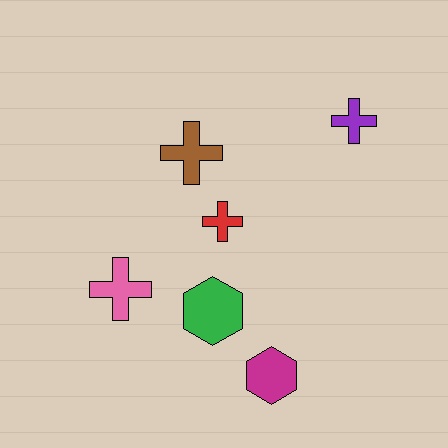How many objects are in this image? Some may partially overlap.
There are 6 objects.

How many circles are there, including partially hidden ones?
There are no circles.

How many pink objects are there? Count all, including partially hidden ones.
There is 1 pink object.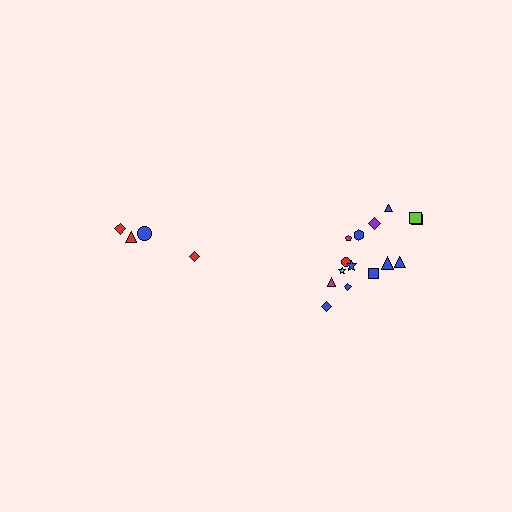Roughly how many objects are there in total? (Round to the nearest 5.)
Roughly 20 objects in total.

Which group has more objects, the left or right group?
The right group.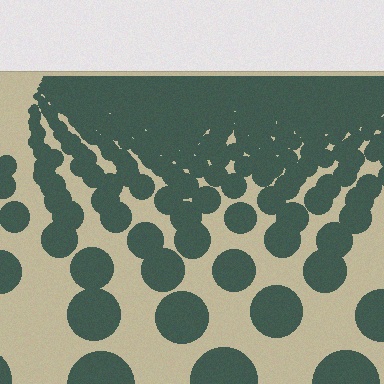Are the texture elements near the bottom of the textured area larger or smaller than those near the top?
Larger. Near the bottom, elements are closer to the viewer and appear at a bigger on-screen size.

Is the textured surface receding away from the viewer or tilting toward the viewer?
The surface is receding away from the viewer. Texture elements get smaller and denser toward the top.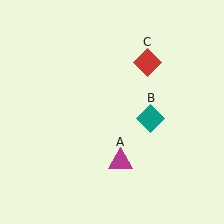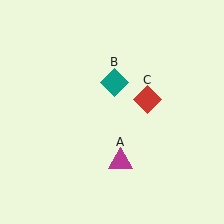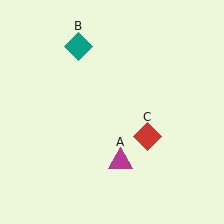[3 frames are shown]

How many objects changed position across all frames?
2 objects changed position: teal diamond (object B), red diamond (object C).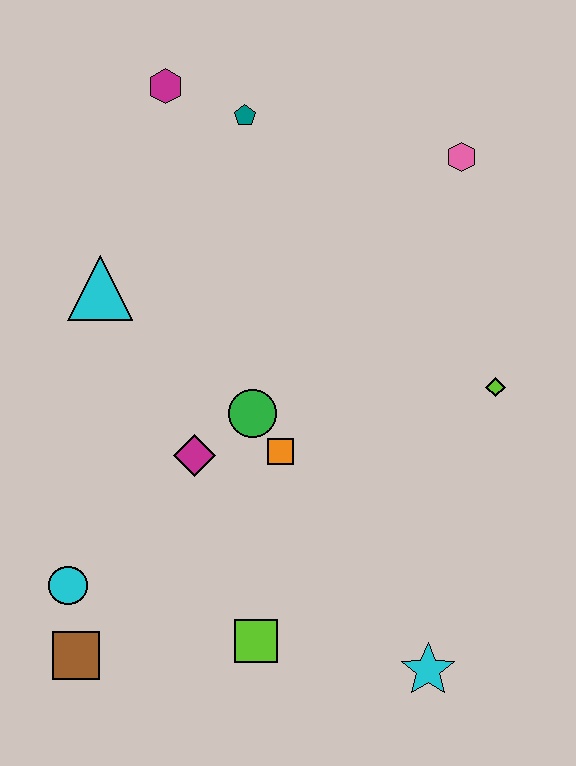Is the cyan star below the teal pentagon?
Yes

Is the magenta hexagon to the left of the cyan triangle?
No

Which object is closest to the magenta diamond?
The green circle is closest to the magenta diamond.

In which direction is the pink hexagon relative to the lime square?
The pink hexagon is above the lime square.